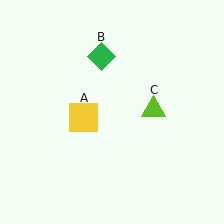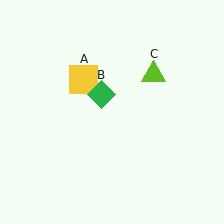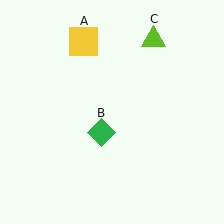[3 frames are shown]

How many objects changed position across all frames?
3 objects changed position: yellow square (object A), green diamond (object B), lime triangle (object C).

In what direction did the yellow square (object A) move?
The yellow square (object A) moved up.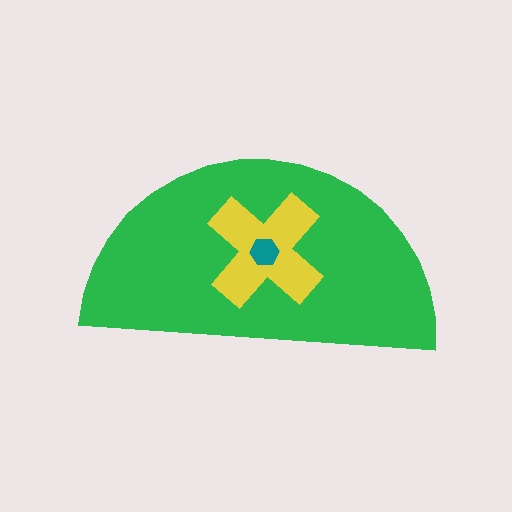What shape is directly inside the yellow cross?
The teal hexagon.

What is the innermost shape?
The teal hexagon.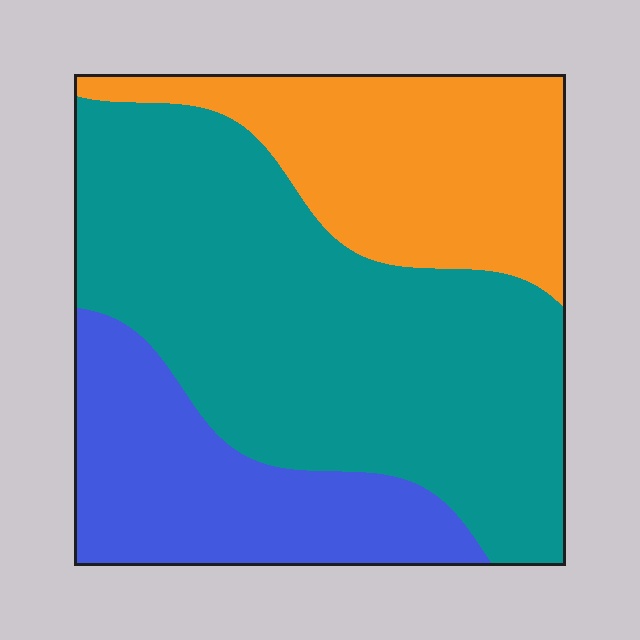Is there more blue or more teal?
Teal.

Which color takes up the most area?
Teal, at roughly 55%.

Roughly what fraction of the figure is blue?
Blue covers roughly 20% of the figure.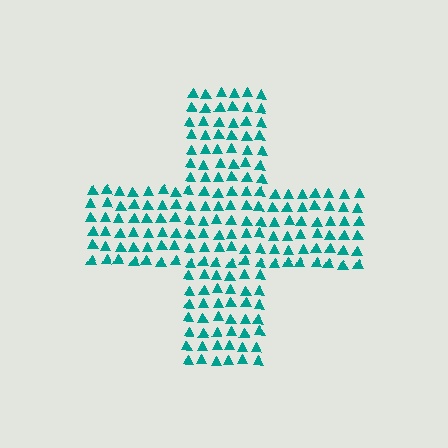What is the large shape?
The large shape is a cross.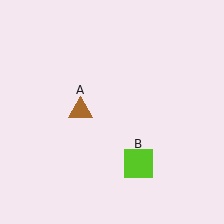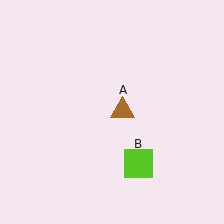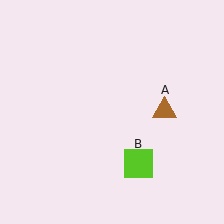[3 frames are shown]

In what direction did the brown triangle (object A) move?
The brown triangle (object A) moved right.